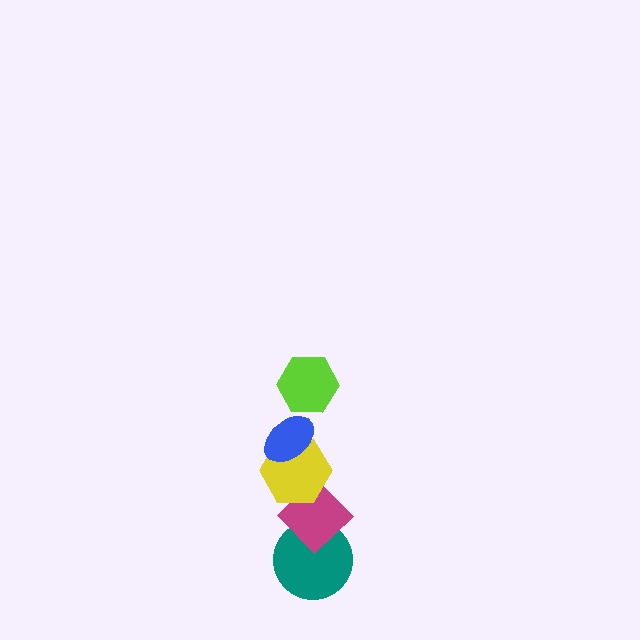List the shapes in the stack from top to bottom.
From top to bottom: the lime hexagon, the blue ellipse, the yellow hexagon, the magenta diamond, the teal circle.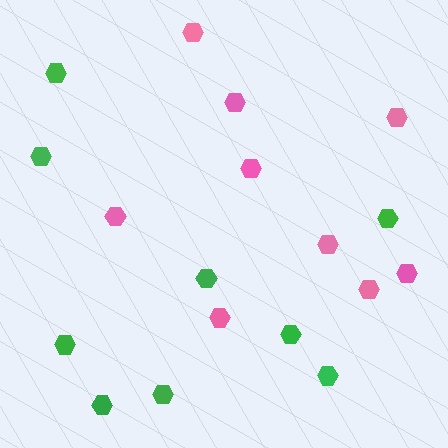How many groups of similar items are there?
There are 2 groups: one group of green hexagons (9) and one group of pink hexagons (9).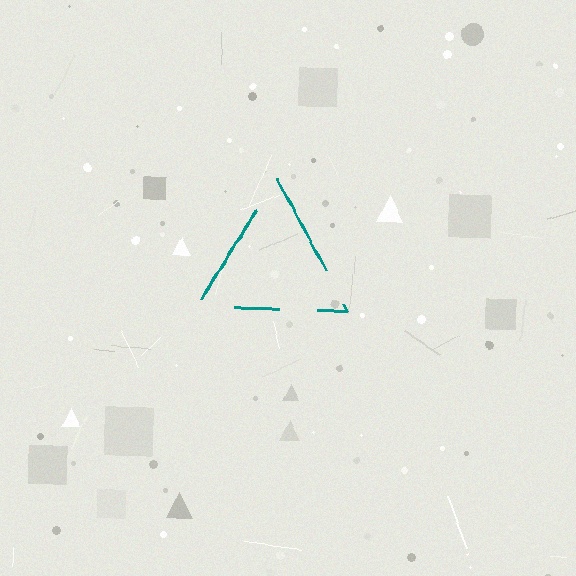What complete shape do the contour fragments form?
The contour fragments form a triangle.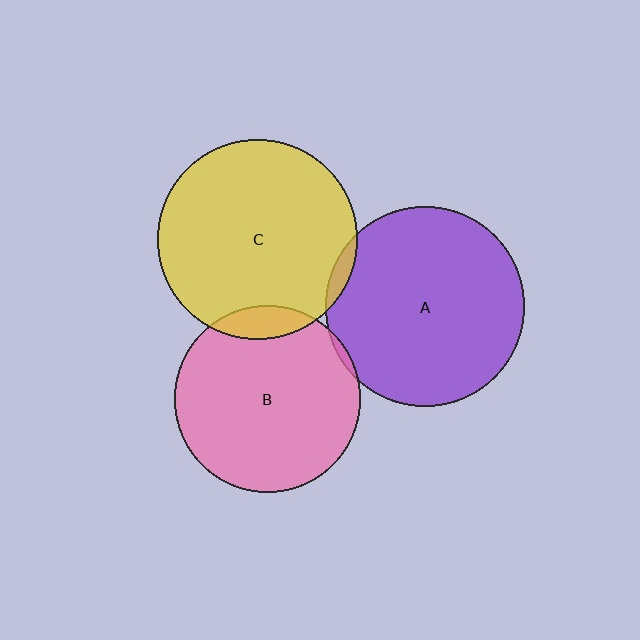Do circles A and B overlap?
Yes.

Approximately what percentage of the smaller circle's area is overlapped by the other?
Approximately 5%.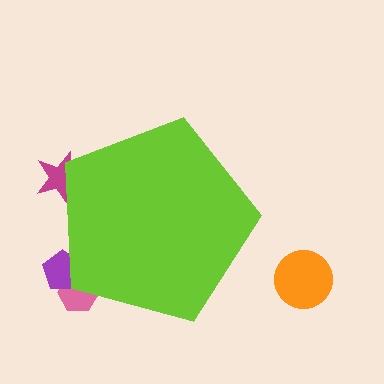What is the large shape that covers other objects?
A lime pentagon.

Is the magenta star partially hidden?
Yes, the magenta star is partially hidden behind the lime pentagon.